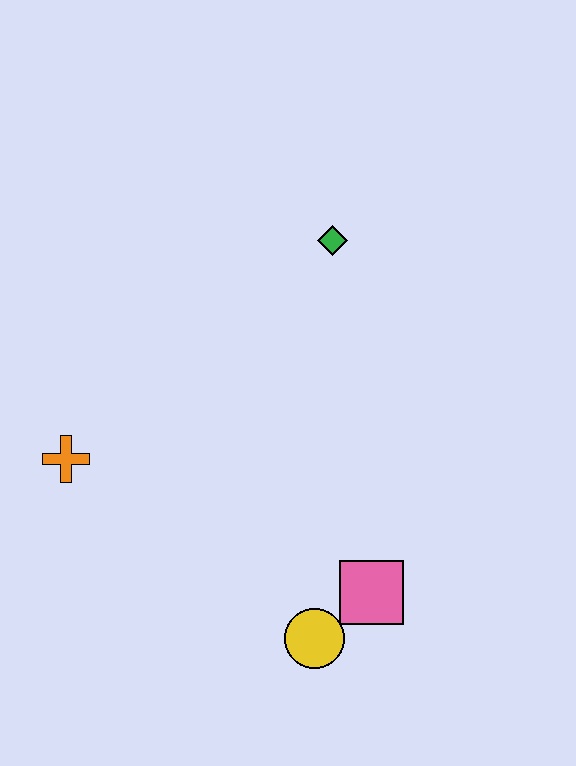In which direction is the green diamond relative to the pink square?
The green diamond is above the pink square.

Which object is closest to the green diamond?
The orange cross is closest to the green diamond.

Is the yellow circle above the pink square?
No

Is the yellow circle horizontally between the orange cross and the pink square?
Yes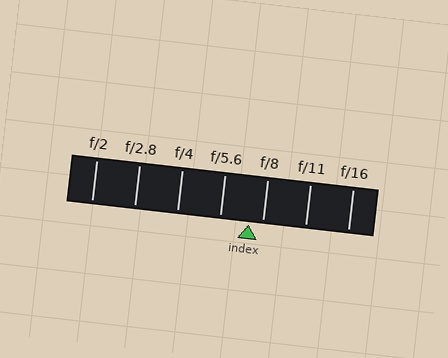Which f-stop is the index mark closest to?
The index mark is closest to f/8.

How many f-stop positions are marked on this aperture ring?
There are 7 f-stop positions marked.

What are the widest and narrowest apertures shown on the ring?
The widest aperture shown is f/2 and the narrowest is f/16.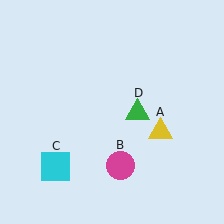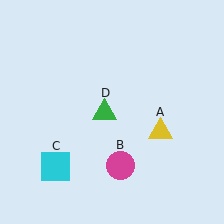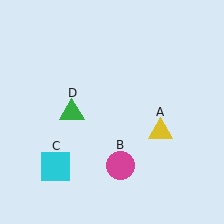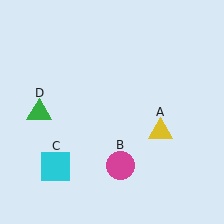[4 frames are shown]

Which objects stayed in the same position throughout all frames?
Yellow triangle (object A) and magenta circle (object B) and cyan square (object C) remained stationary.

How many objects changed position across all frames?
1 object changed position: green triangle (object D).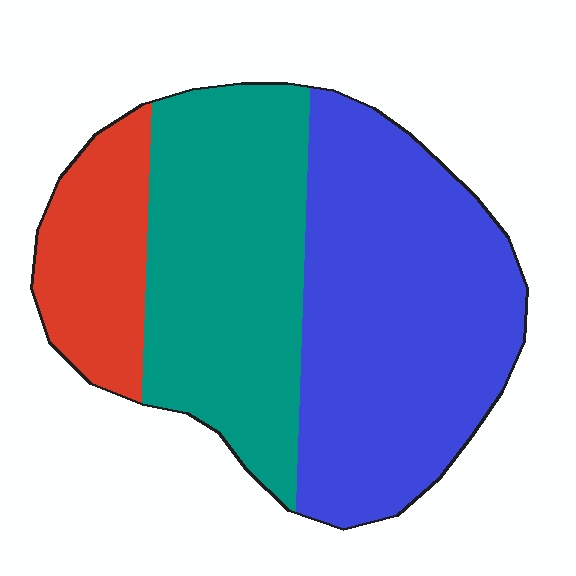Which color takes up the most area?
Blue, at roughly 45%.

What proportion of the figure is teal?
Teal takes up about three eighths (3/8) of the figure.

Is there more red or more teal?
Teal.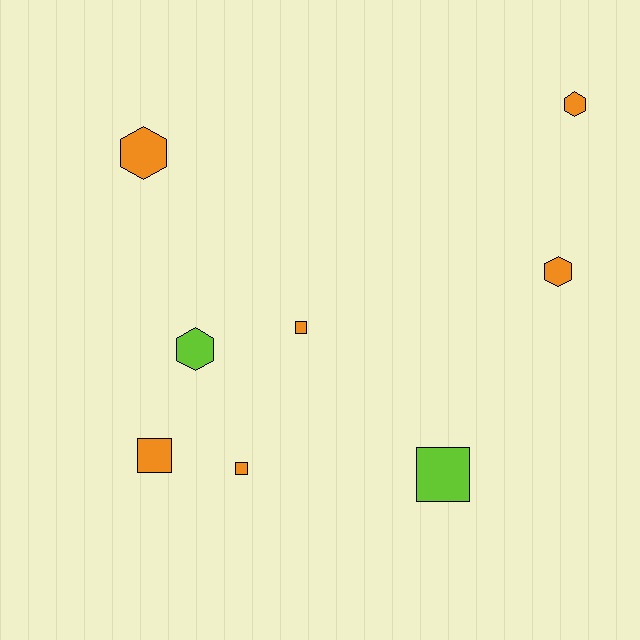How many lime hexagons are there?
There is 1 lime hexagon.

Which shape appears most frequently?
Hexagon, with 4 objects.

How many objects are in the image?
There are 8 objects.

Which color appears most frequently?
Orange, with 6 objects.